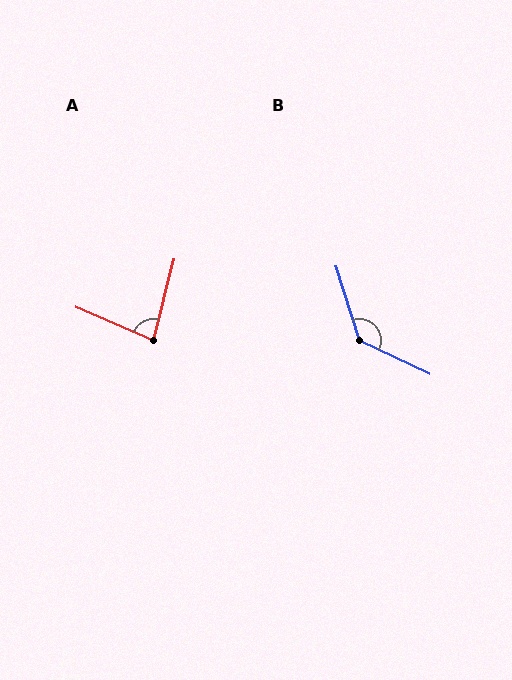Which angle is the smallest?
A, at approximately 81 degrees.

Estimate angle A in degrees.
Approximately 81 degrees.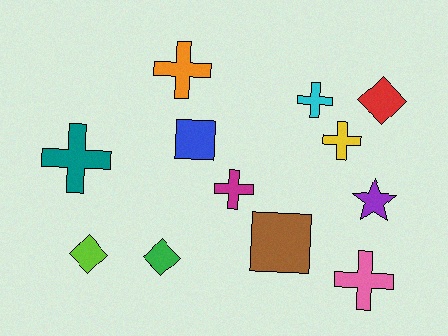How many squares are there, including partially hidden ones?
There are 2 squares.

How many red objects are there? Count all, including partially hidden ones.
There is 1 red object.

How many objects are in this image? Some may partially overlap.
There are 12 objects.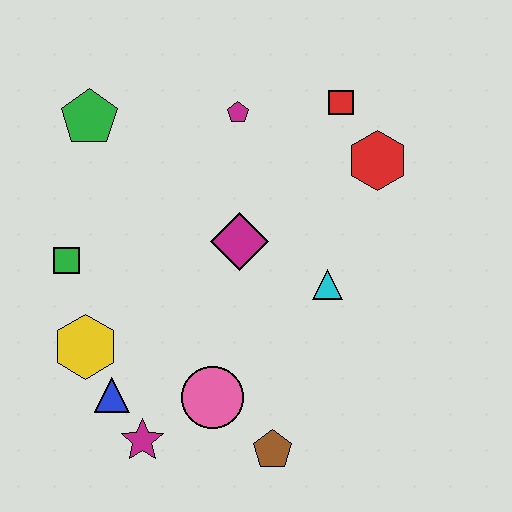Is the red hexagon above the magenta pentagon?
No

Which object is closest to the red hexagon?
The red square is closest to the red hexagon.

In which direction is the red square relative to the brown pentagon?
The red square is above the brown pentagon.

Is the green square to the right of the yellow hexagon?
No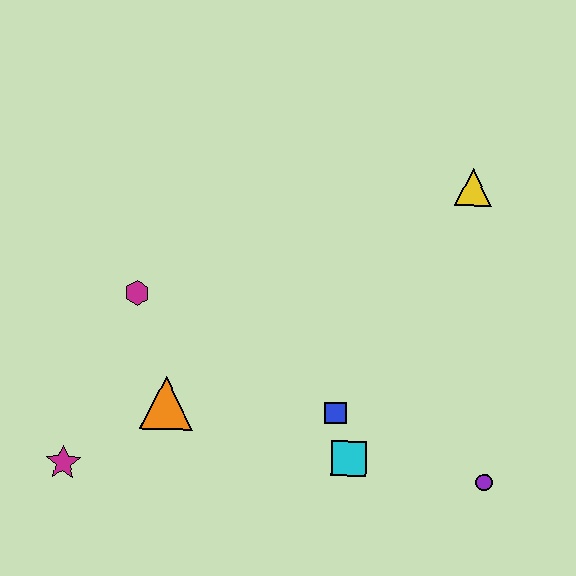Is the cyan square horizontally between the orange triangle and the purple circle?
Yes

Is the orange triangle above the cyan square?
Yes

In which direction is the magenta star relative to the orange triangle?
The magenta star is to the left of the orange triangle.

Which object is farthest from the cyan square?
The yellow triangle is farthest from the cyan square.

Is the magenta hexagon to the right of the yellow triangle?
No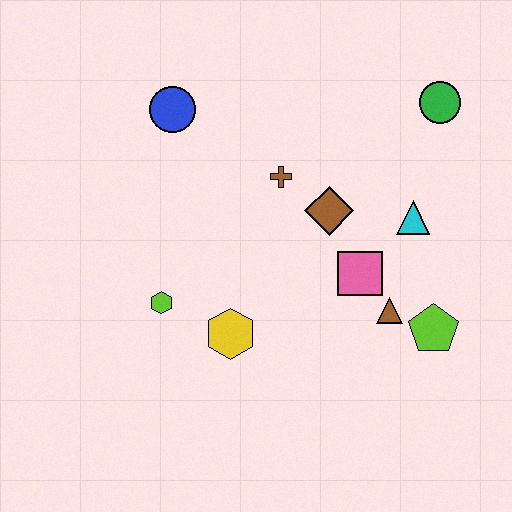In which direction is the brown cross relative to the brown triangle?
The brown cross is above the brown triangle.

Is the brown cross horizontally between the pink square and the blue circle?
Yes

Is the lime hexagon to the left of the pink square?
Yes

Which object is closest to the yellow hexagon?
The lime hexagon is closest to the yellow hexagon.